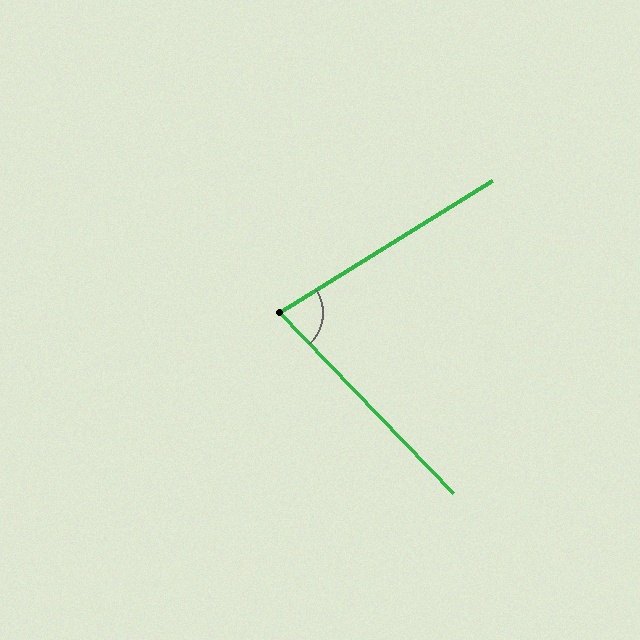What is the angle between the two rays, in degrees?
Approximately 78 degrees.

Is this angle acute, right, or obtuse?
It is acute.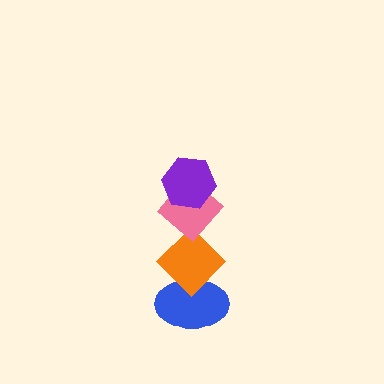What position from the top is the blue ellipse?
The blue ellipse is 4th from the top.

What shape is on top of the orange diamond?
The pink diamond is on top of the orange diamond.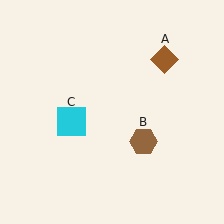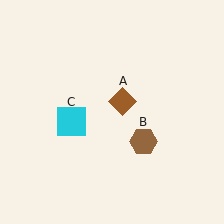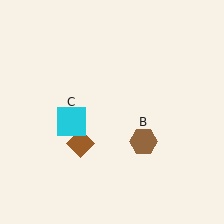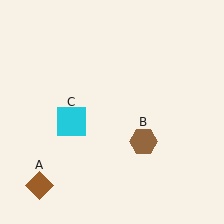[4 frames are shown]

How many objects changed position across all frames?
1 object changed position: brown diamond (object A).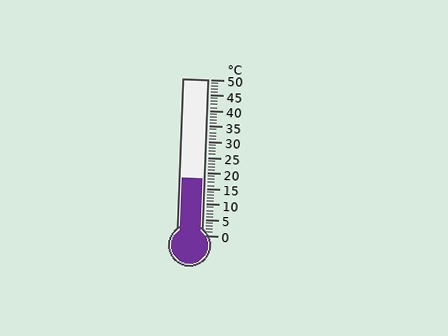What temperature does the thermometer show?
The thermometer shows approximately 18°C.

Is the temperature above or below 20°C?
The temperature is below 20°C.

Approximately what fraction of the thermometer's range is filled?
The thermometer is filled to approximately 35% of its range.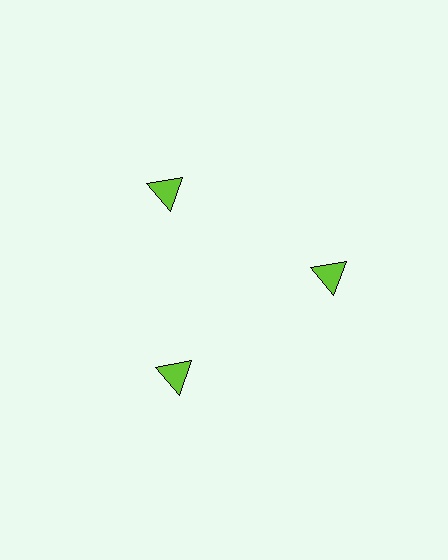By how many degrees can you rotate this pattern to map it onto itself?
The pattern maps onto itself every 120 degrees of rotation.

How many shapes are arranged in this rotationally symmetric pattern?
There are 3 shapes, arranged in 3 groups of 1.